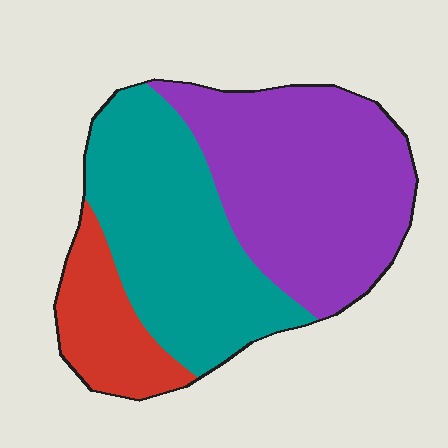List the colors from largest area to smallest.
From largest to smallest: purple, teal, red.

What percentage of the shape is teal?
Teal takes up about two fifths (2/5) of the shape.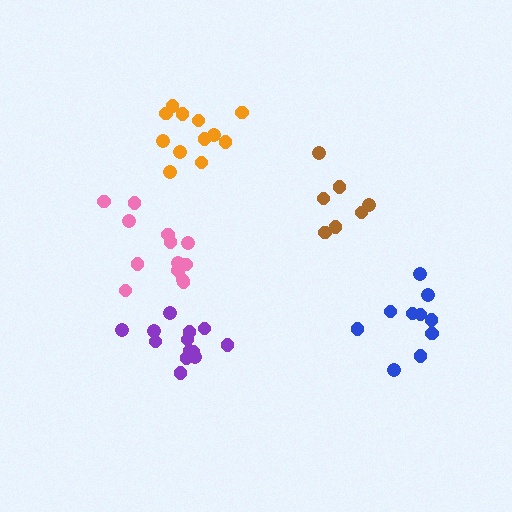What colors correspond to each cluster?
The clusters are colored: orange, purple, brown, pink, blue.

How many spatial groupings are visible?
There are 5 spatial groupings.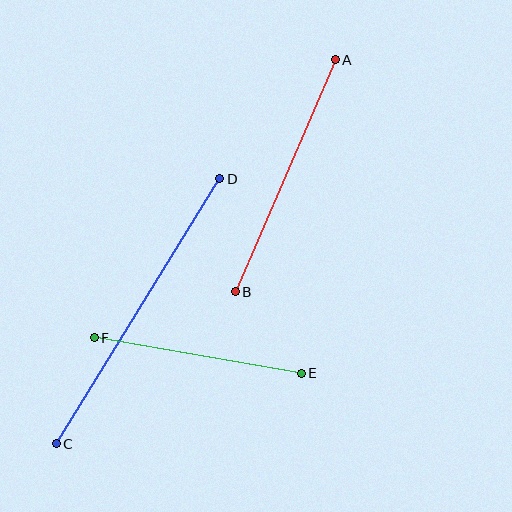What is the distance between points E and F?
The distance is approximately 210 pixels.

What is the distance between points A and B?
The distance is approximately 253 pixels.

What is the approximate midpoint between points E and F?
The midpoint is at approximately (198, 355) pixels.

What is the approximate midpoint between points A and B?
The midpoint is at approximately (285, 176) pixels.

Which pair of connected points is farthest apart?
Points C and D are farthest apart.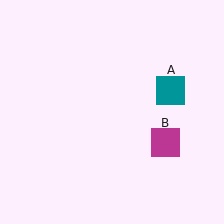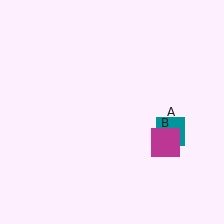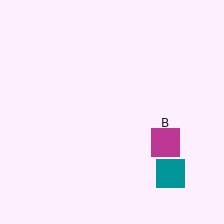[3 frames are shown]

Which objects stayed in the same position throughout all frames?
Magenta square (object B) remained stationary.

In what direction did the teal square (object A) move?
The teal square (object A) moved down.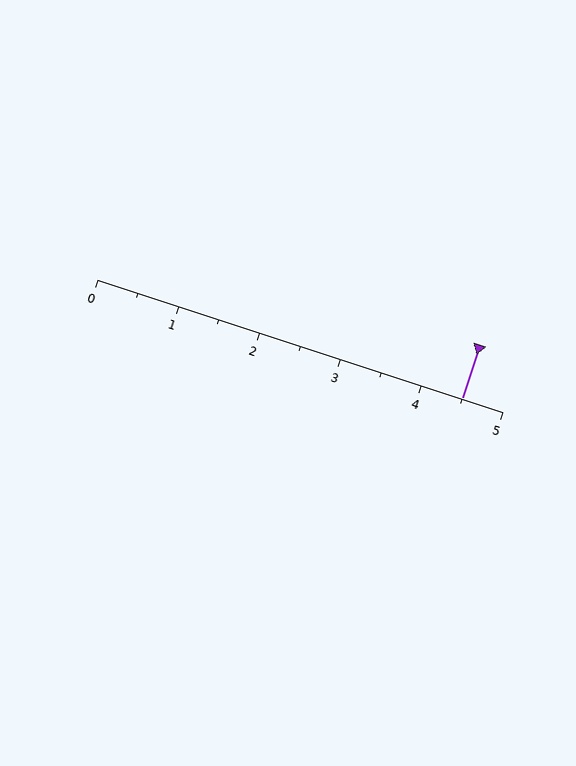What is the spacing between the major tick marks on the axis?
The major ticks are spaced 1 apart.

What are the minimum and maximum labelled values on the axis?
The axis runs from 0 to 5.